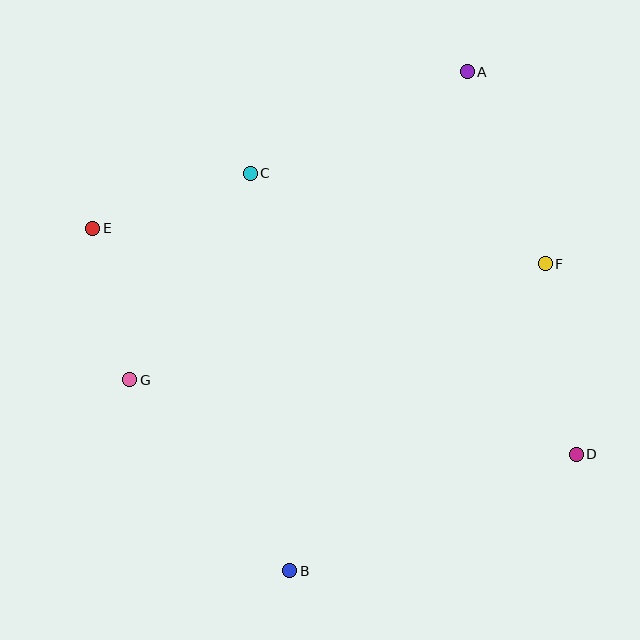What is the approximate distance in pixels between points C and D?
The distance between C and D is approximately 430 pixels.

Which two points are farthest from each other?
Points D and E are farthest from each other.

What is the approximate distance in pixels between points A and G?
The distance between A and G is approximately 457 pixels.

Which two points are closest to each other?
Points E and G are closest to each other.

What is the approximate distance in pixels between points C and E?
The distance between C and E is approximately 167 pixels.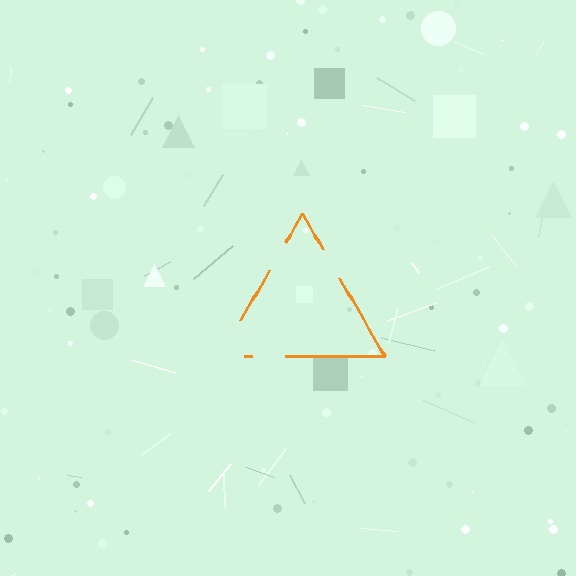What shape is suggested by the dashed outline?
The dashed outline suggests a triangle.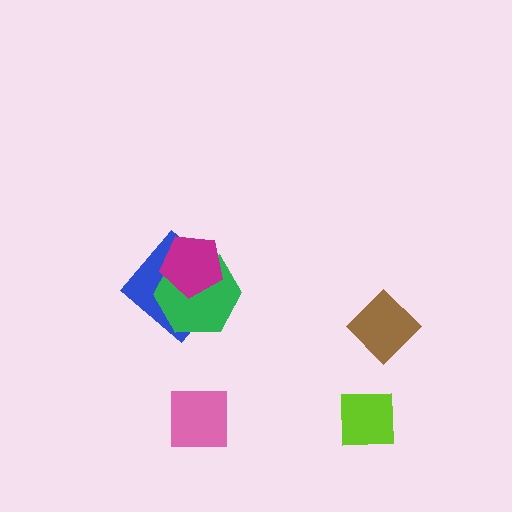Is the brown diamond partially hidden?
No, no other shape covers it.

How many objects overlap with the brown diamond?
0 objects overlap with the brown diamond.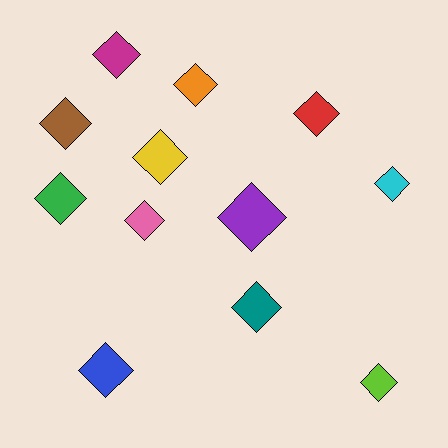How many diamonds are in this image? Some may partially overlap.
There are 12 diamonds.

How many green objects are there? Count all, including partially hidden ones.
There is 1 green object.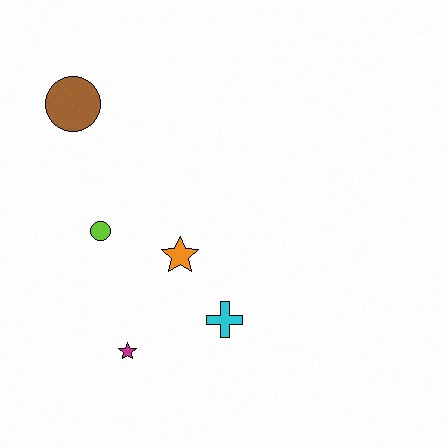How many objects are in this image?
There are 5 objects.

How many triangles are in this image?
There are no triangles.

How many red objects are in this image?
There are no red objects.